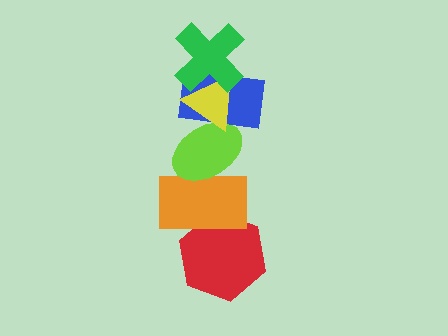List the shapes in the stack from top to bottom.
From top to bottom: the green cross, the yellow triangle, the blue rectangle, the lime ellipse, the orange rectangle, the red hexagon.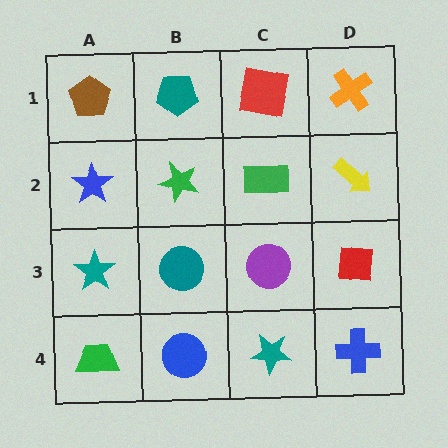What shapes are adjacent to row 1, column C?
A green rectangle (row 2, column C), a teal pentagon (row 1, column B), an orange cross (row 1, column D).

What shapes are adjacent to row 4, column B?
A teal circle (row 3, column B), a green trapezoid (row 4, column A), a teal star (row 4, column C).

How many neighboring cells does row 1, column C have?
3.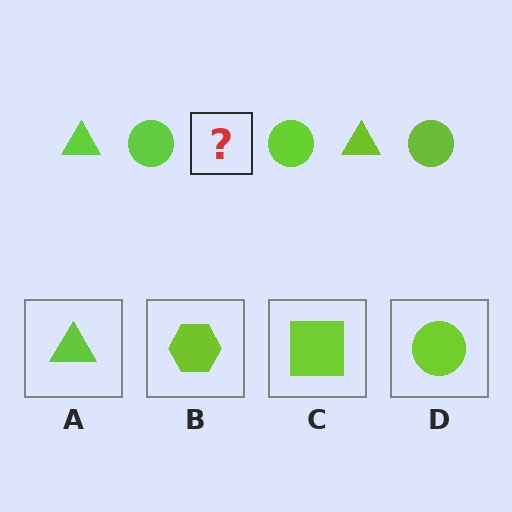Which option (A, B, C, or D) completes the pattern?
A.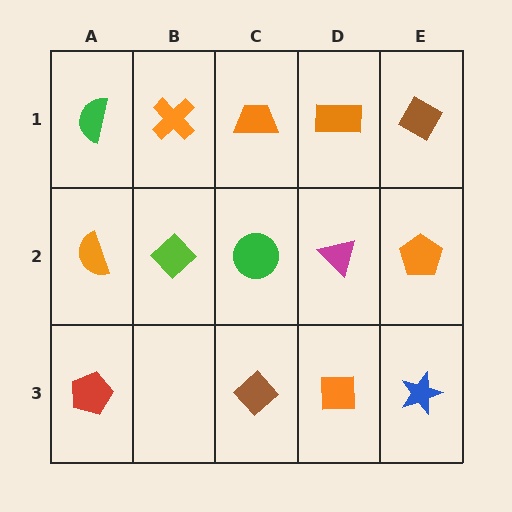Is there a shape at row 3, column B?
No, that cell is empty.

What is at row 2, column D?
A magenta triangle.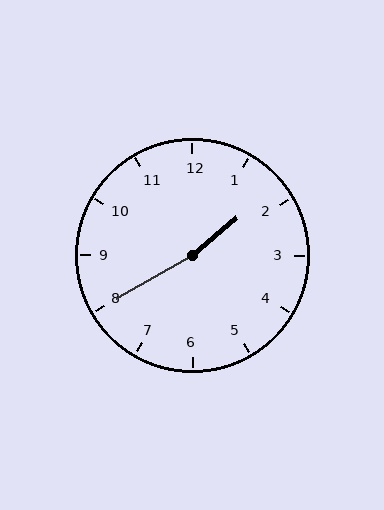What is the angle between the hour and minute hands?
Approximately 170 degrees.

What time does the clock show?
1:40.